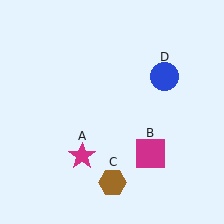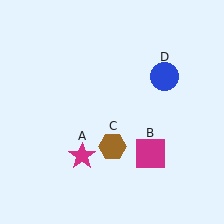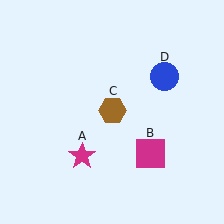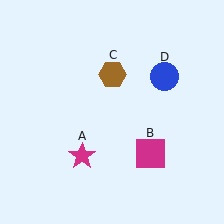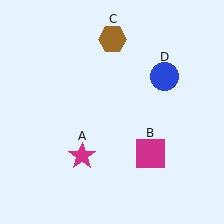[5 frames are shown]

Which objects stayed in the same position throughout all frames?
Magenta star (object A) and magenta square (object B) and blue circle (object D) remained stationary.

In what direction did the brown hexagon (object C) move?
The brown hexagon (object C) moved up.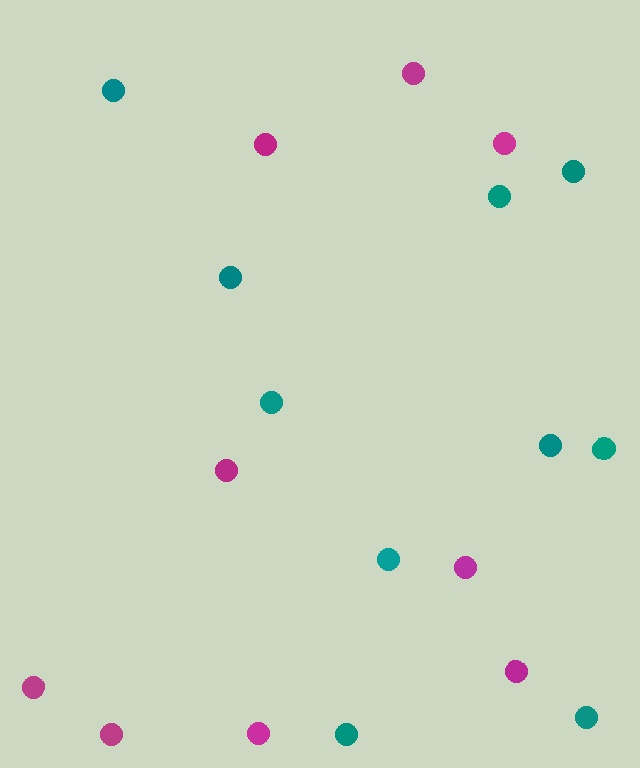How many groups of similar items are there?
There are 2 groups: one group of teal circles (10) and one group of magenta circles (9).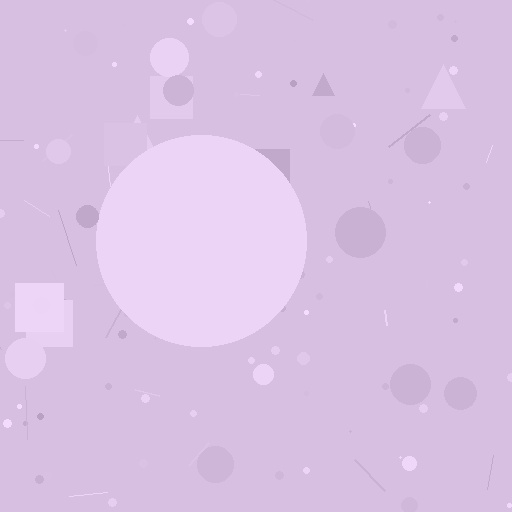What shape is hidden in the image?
A circle is hidden in the image.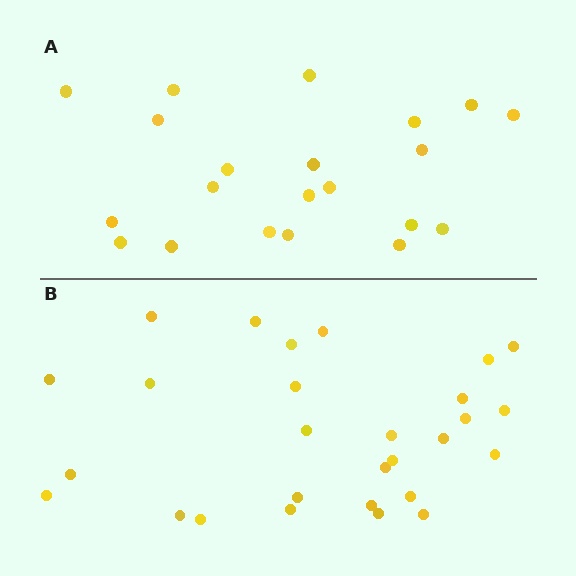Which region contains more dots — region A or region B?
Region B (the bottom region) has more dots.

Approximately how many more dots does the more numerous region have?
Region B has roughly 8 or so more dots than region A.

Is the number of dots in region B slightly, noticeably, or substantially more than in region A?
Region B has noticeably more, but not dramatically so. The ratio is roughly 1.3 to 1.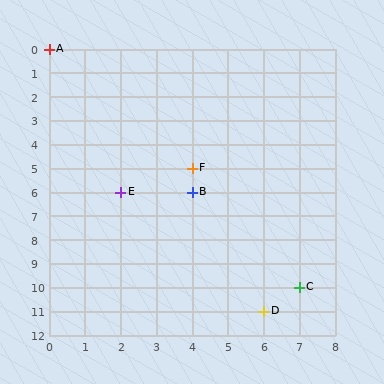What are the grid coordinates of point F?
Point F is at grid coordinates (4, 5).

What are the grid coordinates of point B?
Point B is at grid coordinates (4, 6).